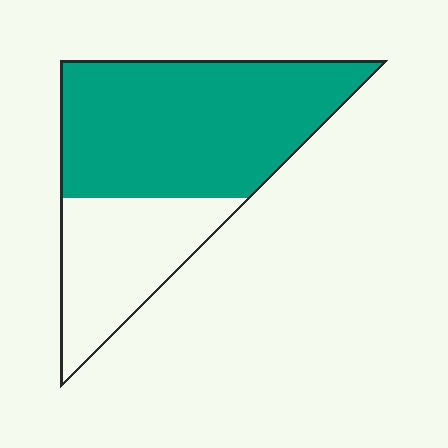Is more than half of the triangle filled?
Yes.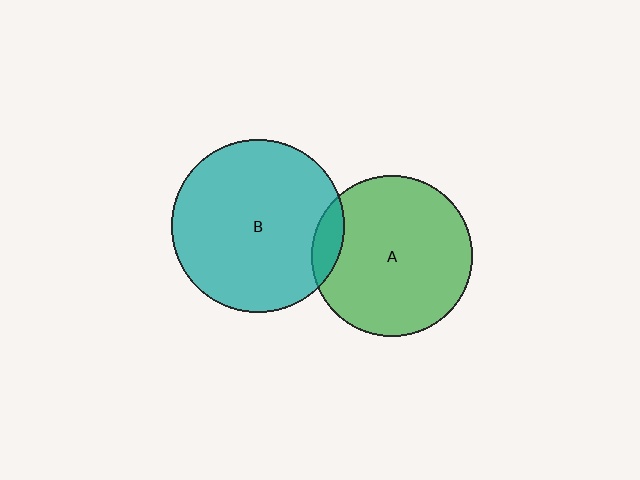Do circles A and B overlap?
Yes.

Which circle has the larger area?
Circle B (teal).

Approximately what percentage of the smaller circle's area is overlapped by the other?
Approximately 10%.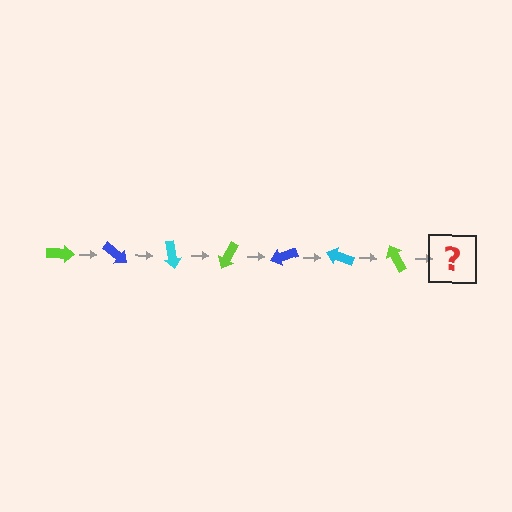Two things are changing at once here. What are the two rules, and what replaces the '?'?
The two rules are that it rotates 40 degrees each step and the color cycles through lime, blue, and cyan. The '?' should be a blue arrow, rotated 280 degrees from the start.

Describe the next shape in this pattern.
It should be a blue arrow, rotated 280 degrees from the start.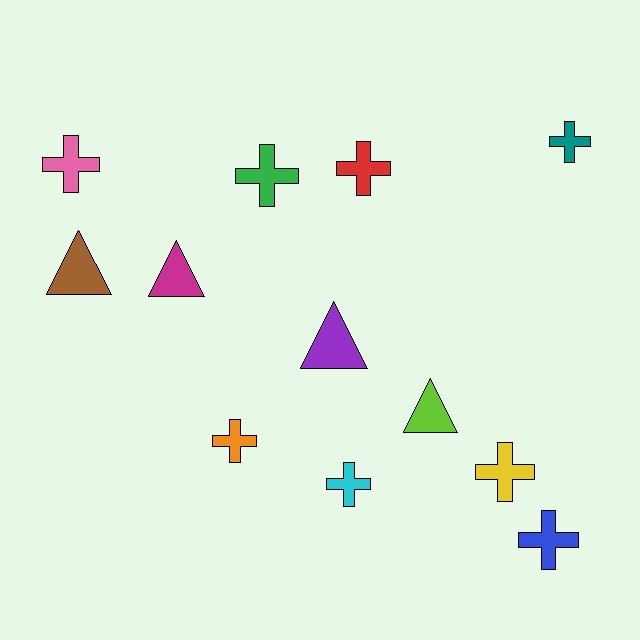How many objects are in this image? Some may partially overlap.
There are 12 objects.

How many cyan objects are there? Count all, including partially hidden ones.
There is 1 cyan object.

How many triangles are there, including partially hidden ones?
There are 4 triangles.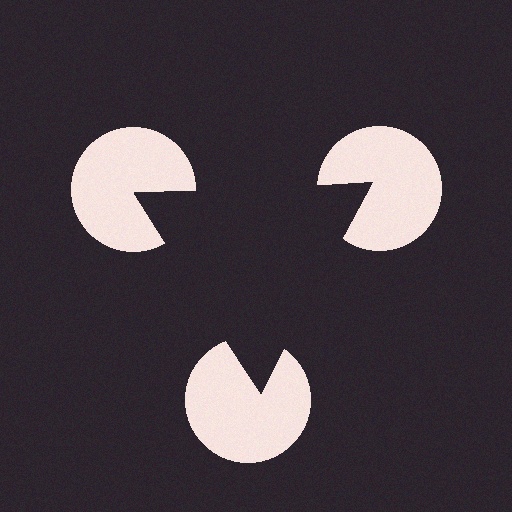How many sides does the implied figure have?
3 sides.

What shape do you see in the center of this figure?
An illusory triangle — its edges are inferred from the aligned wedge cuts in the pac-man discs, not physically drawn.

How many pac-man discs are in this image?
There are 3 — one at each vertex of the illusory triangle.